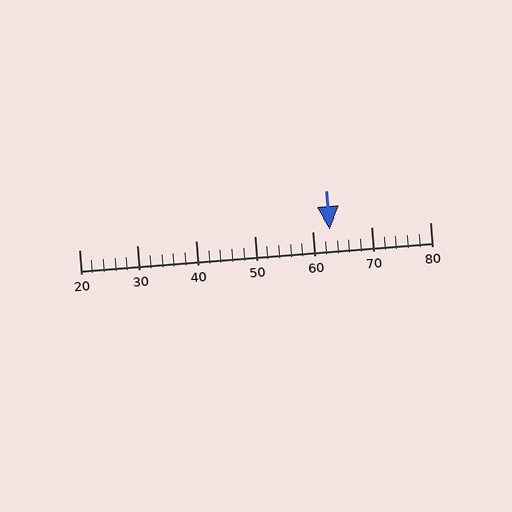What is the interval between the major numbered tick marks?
The major tick marks are spaced 10 units apart.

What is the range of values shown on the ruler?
The ruler shows values from 20 to 80.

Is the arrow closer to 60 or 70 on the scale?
The arrow is closer to 60.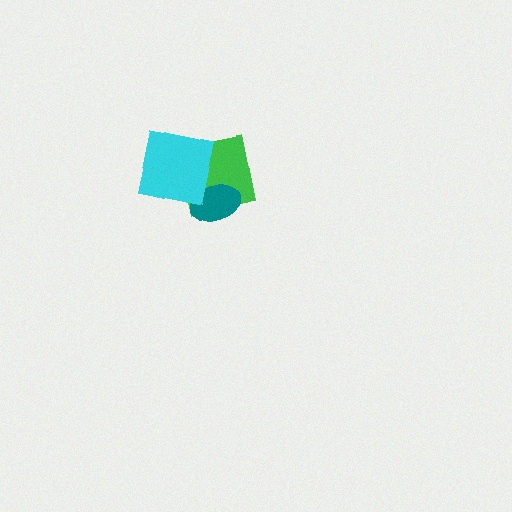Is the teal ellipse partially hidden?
Yes, it is partially covered by another shape.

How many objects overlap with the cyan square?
2 objects overlap with the cyan square.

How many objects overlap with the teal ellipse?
2 objects overlap with the teal ellipse.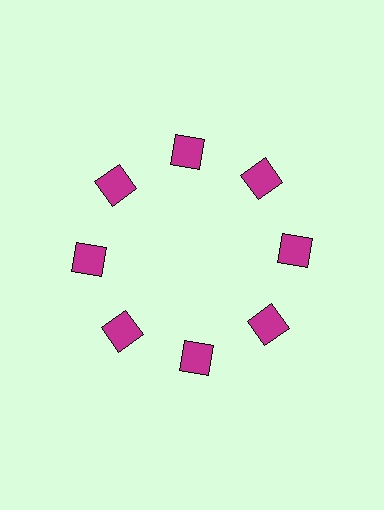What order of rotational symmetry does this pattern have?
This pattern has 8-fold rotational symmetry.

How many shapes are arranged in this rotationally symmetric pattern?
There are 8 shapes, arranged in 8 groups of 1.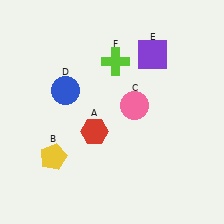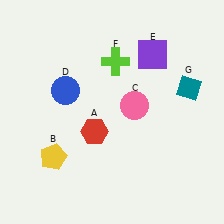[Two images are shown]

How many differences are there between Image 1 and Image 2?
There is 1 difference between the two images.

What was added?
A teal diamond (G) was added in Image 2.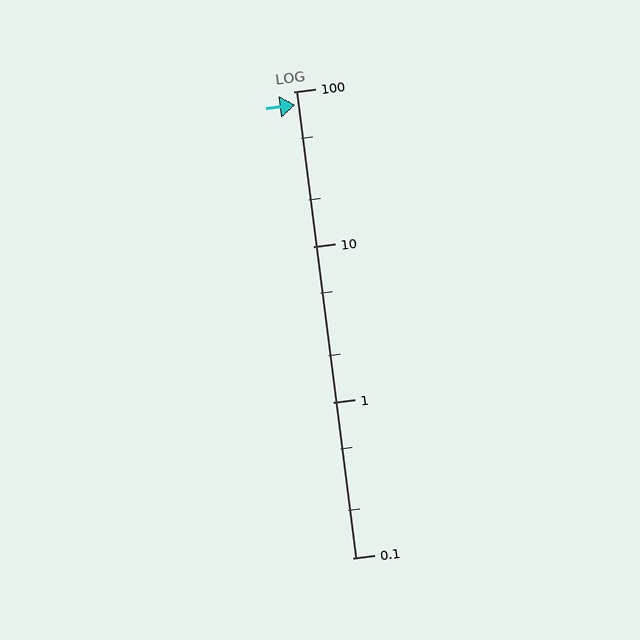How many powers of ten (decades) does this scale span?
The scale spans 3 decades, from 0.1 to 100.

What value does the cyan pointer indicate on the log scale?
The pointer indicates approximately 82.